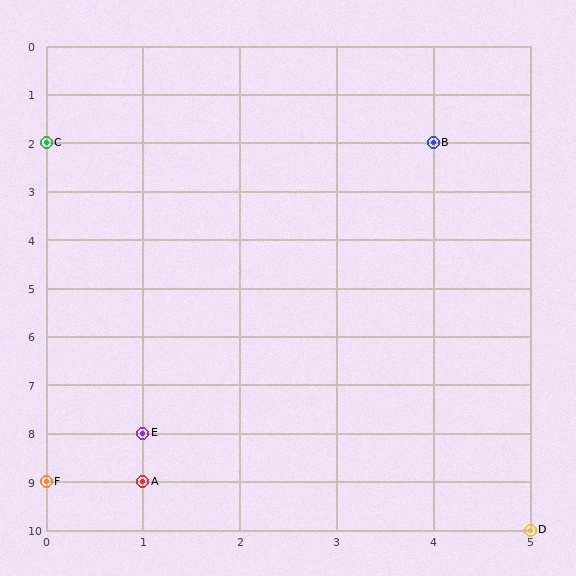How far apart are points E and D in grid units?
Points E and D are 4 columns and 2 rows apart (about 4.5 grid units diagonally).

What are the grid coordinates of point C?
Point C is at grid coordinates (0, 2).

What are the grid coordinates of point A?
Point A is at grid coordinates (1, 9).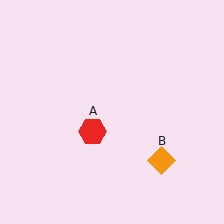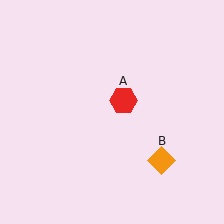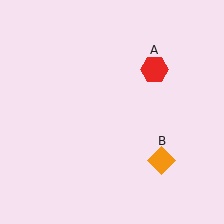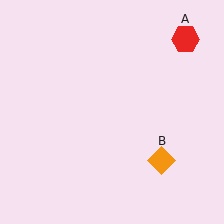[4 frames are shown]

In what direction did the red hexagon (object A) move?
The red hexagon (object A) moved up and to the right.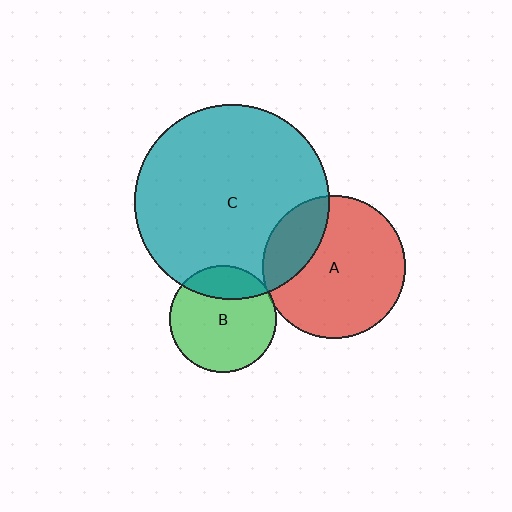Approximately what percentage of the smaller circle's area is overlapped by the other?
Approximately 25%.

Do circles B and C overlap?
Yes.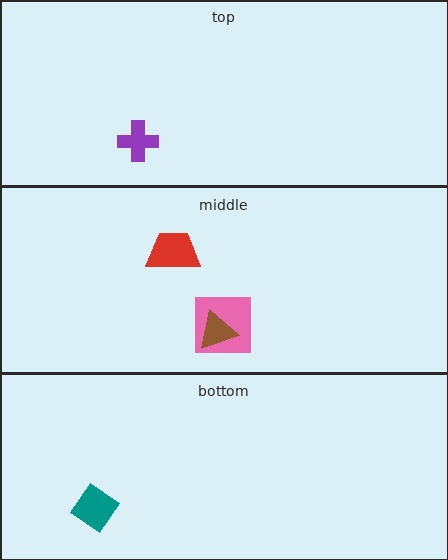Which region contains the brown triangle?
The middle region.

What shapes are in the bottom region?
The teal diamond.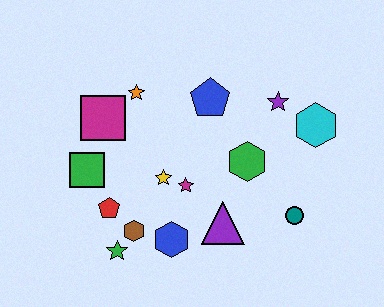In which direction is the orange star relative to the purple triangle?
The orange star is above the purple triangle.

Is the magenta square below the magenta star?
No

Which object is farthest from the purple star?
The green star is farthest from the purple star.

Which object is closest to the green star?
The brown hexagon is closest to the green star.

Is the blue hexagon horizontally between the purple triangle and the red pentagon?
Yes